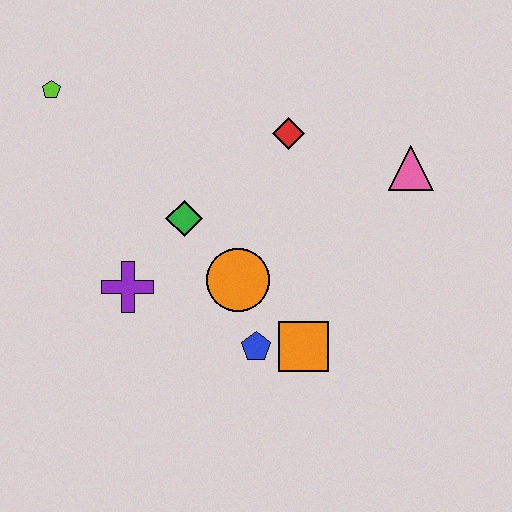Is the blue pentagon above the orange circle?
No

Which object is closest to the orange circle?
The blue pentagon is closest to the orange circle.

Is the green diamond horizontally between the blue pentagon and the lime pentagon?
Yes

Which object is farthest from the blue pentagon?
The lime pentagon is farthest from the blue pentagon.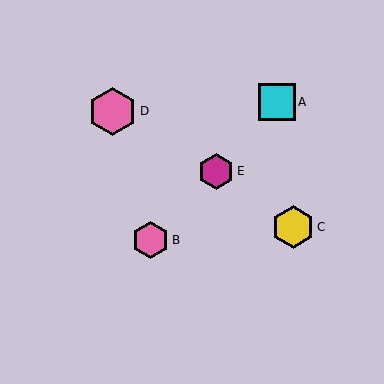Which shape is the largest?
The pink hexagon (labeled D) is the largest.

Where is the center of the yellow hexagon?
The center of the yellow hexagon is at (293, 227).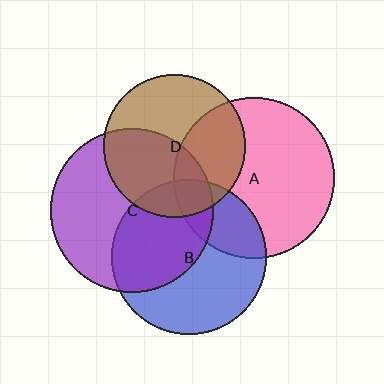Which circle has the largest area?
Circle C (purple).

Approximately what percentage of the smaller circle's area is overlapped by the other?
Approximately 10%.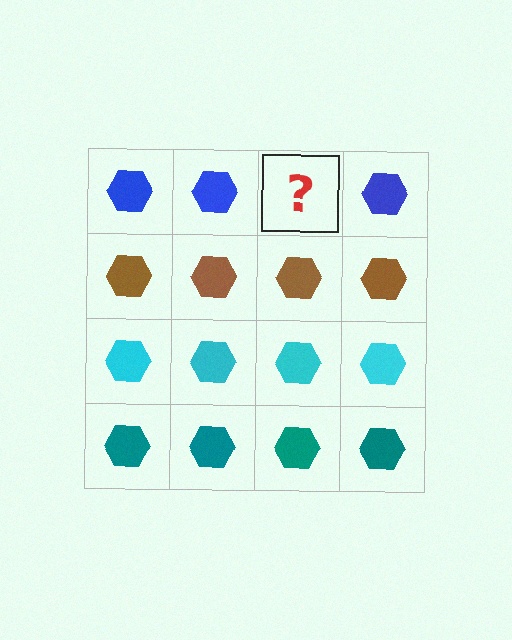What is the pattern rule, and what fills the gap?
The rule is that each row has a consistent color. The gap should be filled with a blue hexagon.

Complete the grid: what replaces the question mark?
The question mark should be replaced with a blue hexagon.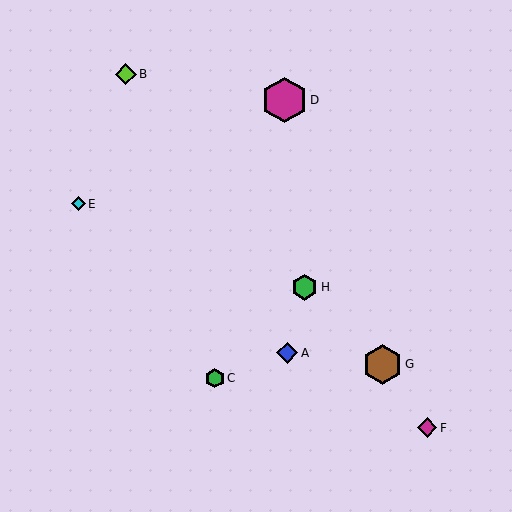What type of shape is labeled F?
Shape F is a magenta diamond.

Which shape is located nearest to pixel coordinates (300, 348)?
The blue diamond (labeled A) at (287, 353) is nearest to that location.